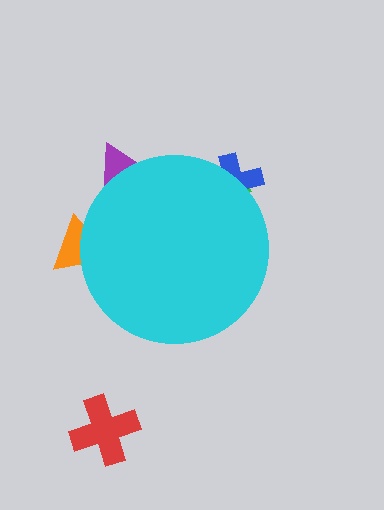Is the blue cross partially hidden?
Yes, the blue cross is partially hidden behind the cyan circle.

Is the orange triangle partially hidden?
Yes, the orange triangle is partially hidden behind the cyan circle.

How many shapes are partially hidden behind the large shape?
4 shapes are partially hidden.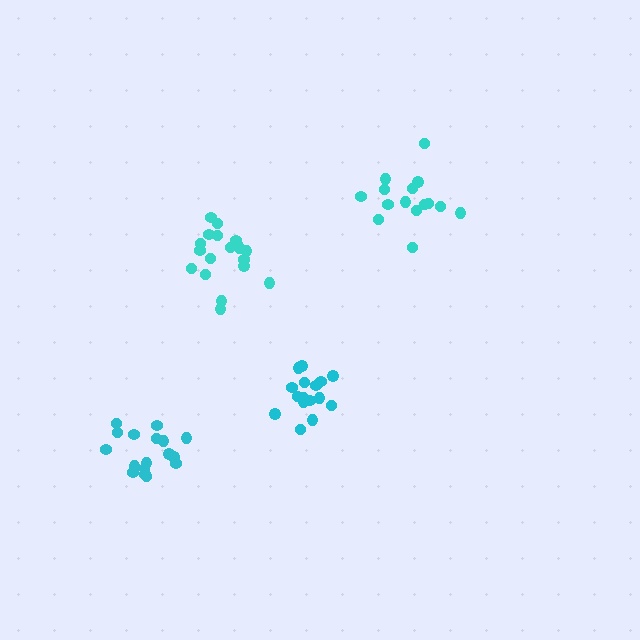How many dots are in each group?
Group 1: 15 dots, Group 2: 16 dots, Group 3: 19 dots, Group 4: 17 dots (67 total).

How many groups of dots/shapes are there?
There are 4 groups.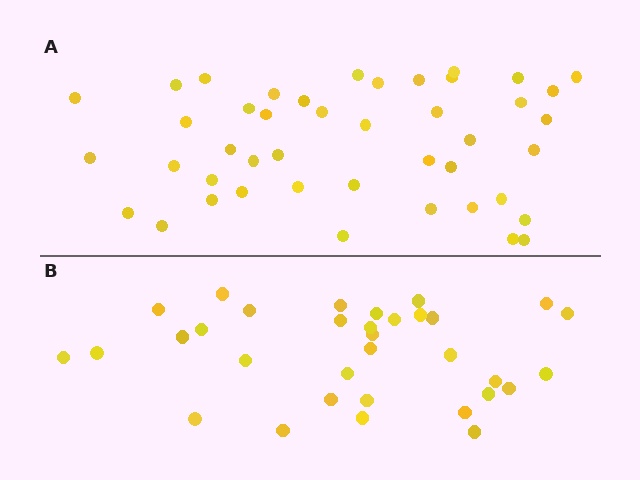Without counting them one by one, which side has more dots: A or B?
Region A (the top region) has more dots.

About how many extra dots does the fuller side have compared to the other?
Region A has roughly 12 or so more dots than region B.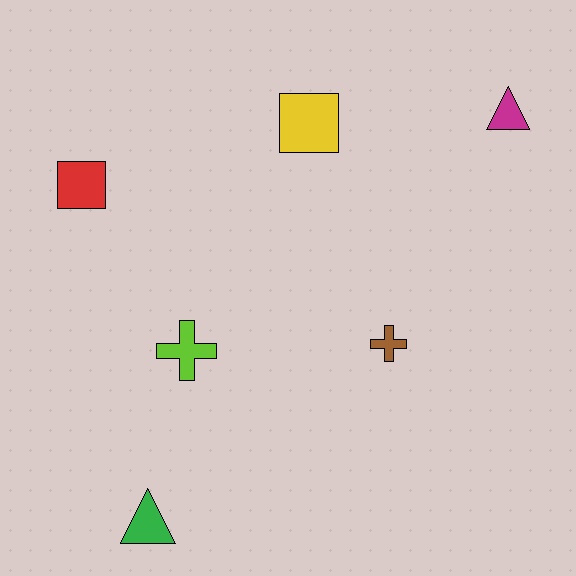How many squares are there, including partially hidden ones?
There are 2 squares.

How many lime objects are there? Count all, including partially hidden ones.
There is 1 lime object.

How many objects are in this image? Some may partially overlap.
There are 6 objects.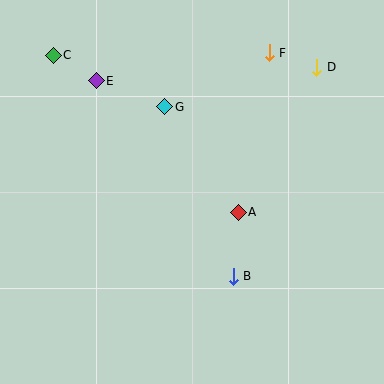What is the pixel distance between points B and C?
The distance between B and C is 285 pixels.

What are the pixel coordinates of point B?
Point B is at (233, 276).